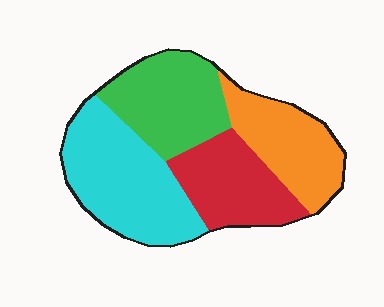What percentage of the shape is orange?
Orange covers around 20% of the shape.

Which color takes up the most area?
Cyan, at roughly 30%.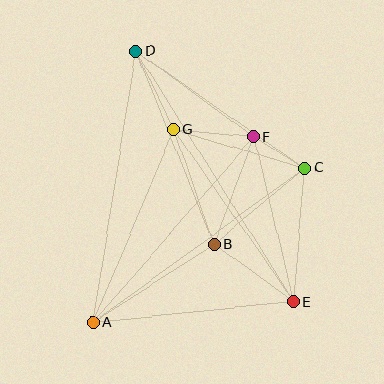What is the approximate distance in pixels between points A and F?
The distance between A and F is approximately 246 pixels.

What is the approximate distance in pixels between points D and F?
The distance between D and F is approximately 146 pixels.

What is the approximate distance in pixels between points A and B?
The distance between A and B is approximately 144 pixels.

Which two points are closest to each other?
Points C and F are closest to each other.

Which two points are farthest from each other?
Points D and E are farthest from each other.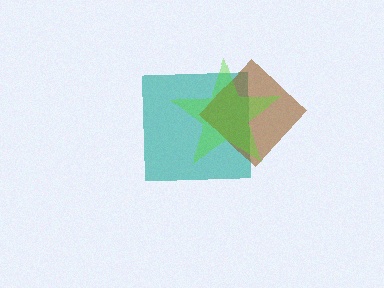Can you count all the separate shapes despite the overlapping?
Yes, there are 3 separate shapes.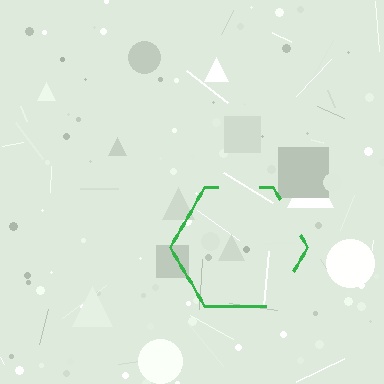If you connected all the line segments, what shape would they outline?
They would outline a hexagon.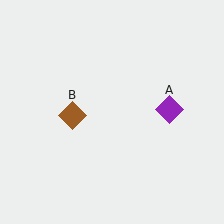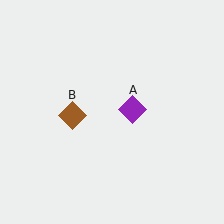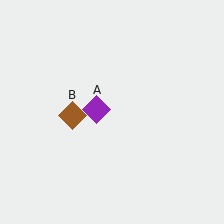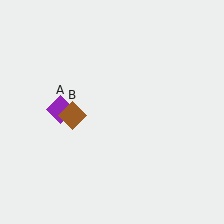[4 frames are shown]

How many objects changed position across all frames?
1 object changed position: purple diamond (object A).